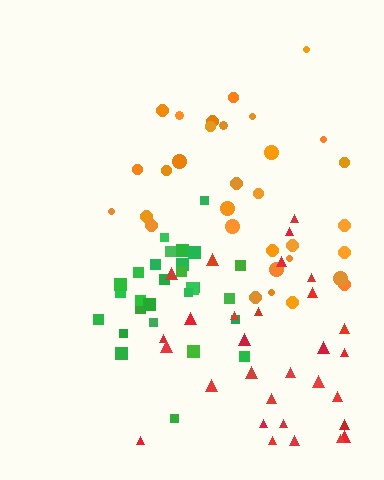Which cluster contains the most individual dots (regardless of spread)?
Orange (32).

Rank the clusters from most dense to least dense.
green, orange, red.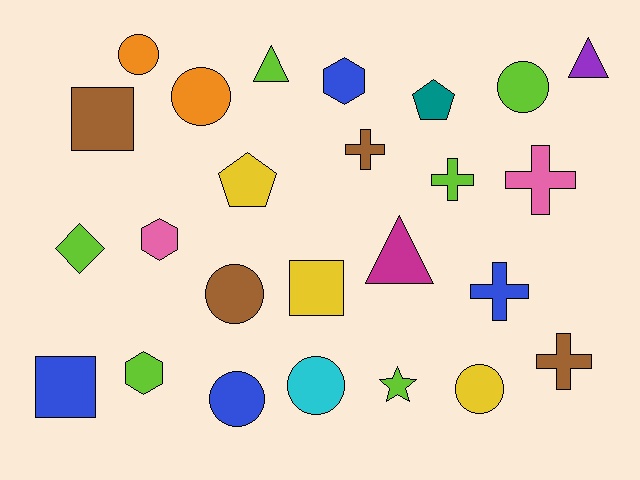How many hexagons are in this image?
There are 3 hexagons.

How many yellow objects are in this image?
There are 3 yellow objects.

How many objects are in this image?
There are 25 objects.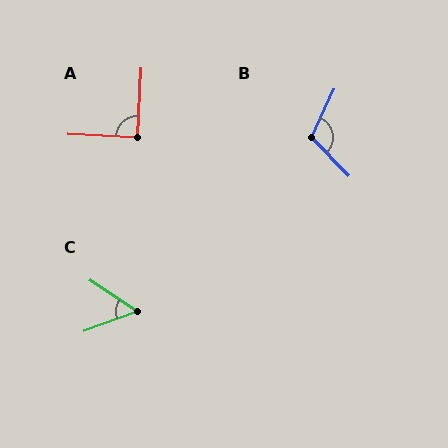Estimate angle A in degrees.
Approximately 90 degrees.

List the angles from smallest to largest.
C (54°), A (90°), B (111°).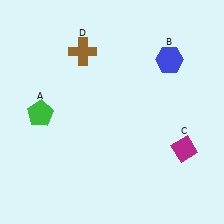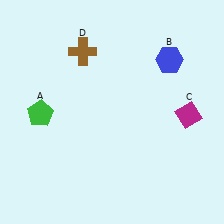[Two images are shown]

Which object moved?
The magenta diamond (C) moved up.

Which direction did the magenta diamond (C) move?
The magenta diamond (C) moved up.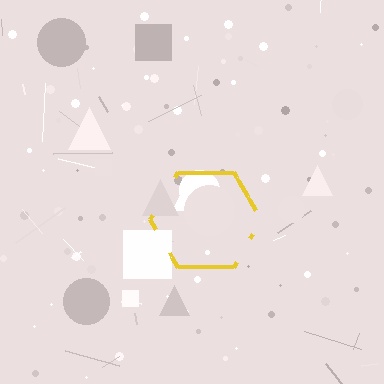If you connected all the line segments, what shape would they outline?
They would outline a hexagon.